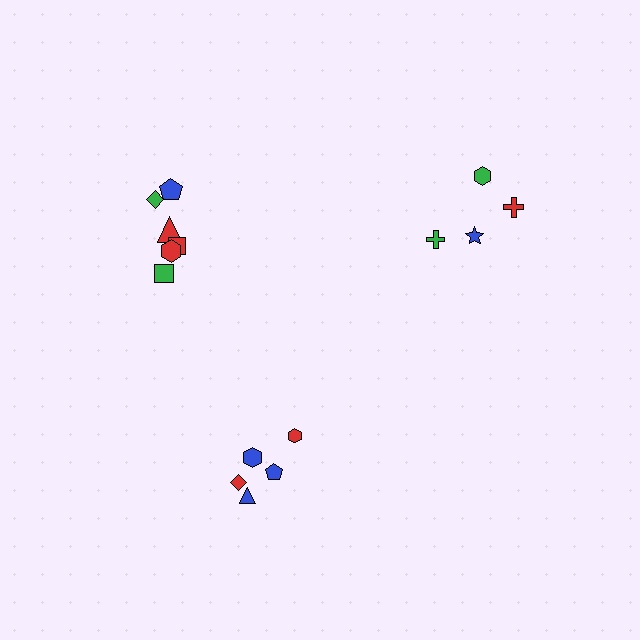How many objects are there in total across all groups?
There are 15 objects.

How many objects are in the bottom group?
There are 5 objects.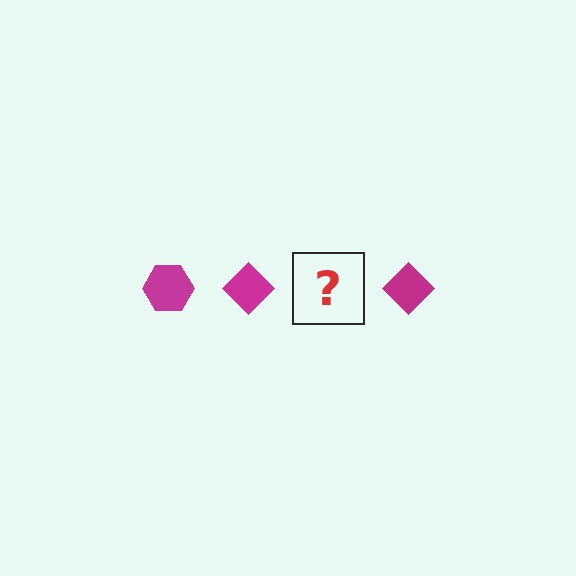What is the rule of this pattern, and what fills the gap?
The rule is that the pattern cycles through hexagon, diamond shapes in magenta. The gap should be filled with a magenta hexagon.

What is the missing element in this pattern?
The missing element is a magenta hexagon.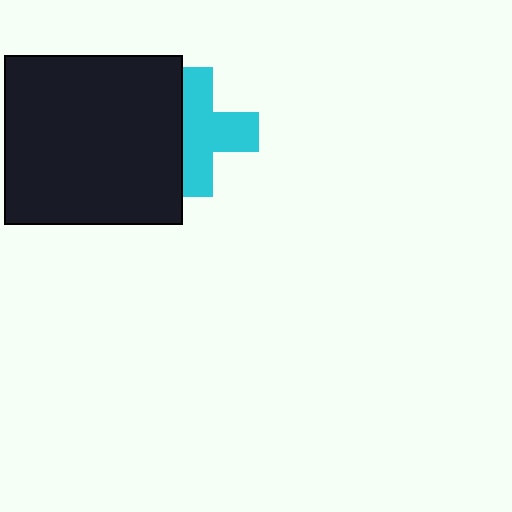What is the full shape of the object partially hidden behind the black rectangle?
The partially hidden object is a cyan cross.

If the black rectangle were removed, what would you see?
You would see the complete cyan cross.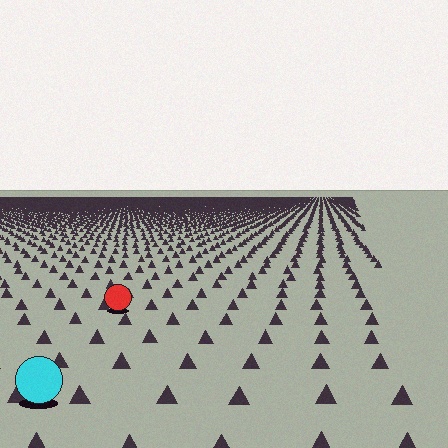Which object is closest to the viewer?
The cyan circle is closest. The texture marks near it are larger and more spread out.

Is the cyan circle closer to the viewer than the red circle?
Yes. The cyan circle is closer — you can tell from the texture gradient: the ground texture is coarser near it.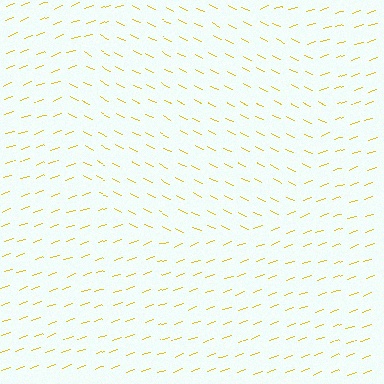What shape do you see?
I see a circle.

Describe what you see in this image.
The image is filled with small yellow line segments. A circle region in the image has lines oriented differently from the surrounding lines, creating a visible texture boundary.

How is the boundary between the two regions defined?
The boundary is defined purely by a change in line orientation (approximately 45 degrees difference). All lines are the same color and thickness.